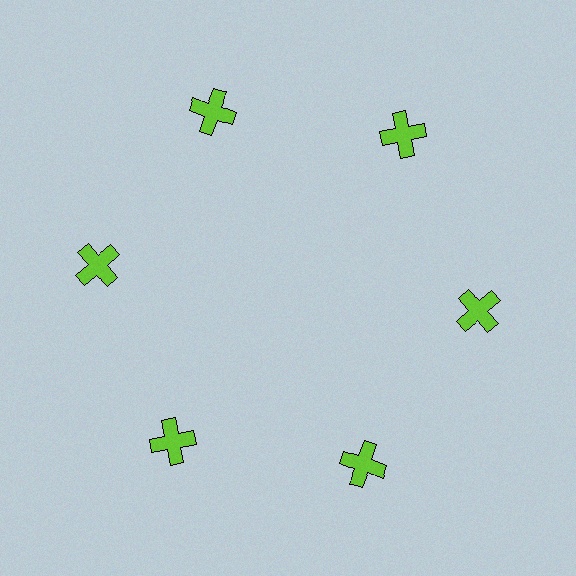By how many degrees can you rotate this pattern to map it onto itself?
The pattern maps onto itself every 60 degrees of rotation.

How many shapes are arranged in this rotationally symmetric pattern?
There are 6 shapes, arranged in 6 groups of 1.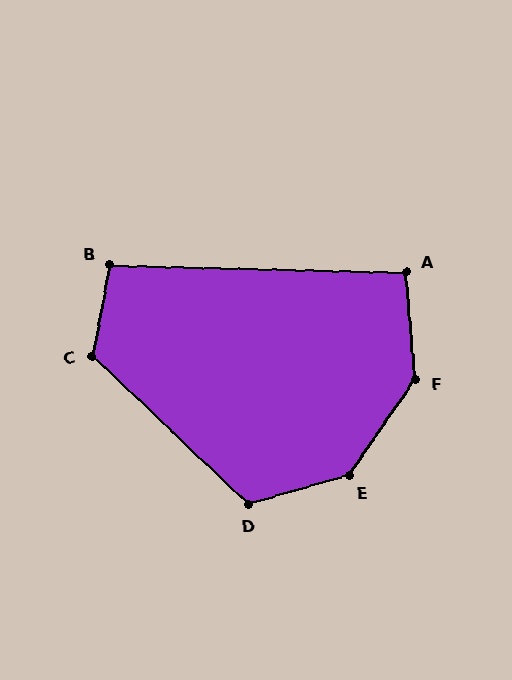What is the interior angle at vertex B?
Approximately 99 degrees (obtuse).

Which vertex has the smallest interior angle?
A, at approximately 97 degrees.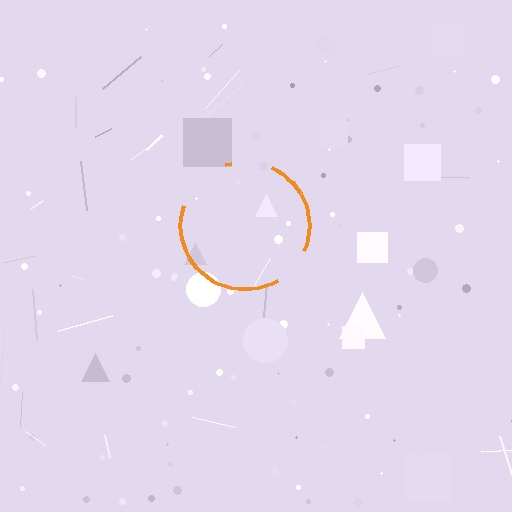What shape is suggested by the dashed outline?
The dashed outline suggests a circle.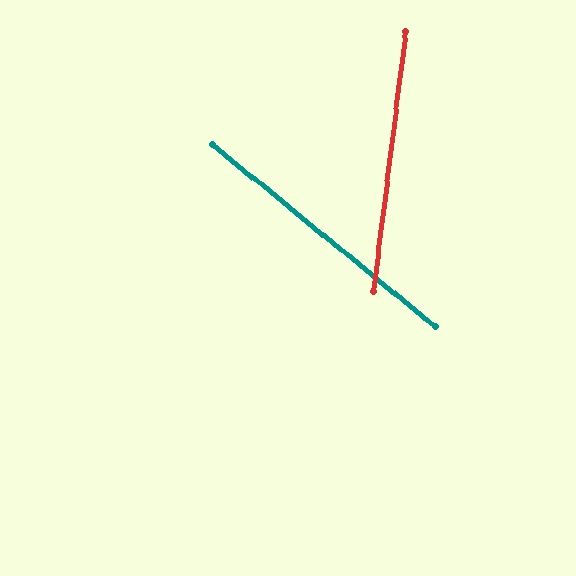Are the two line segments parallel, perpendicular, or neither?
Neither parallel nor perpendicular — they differ by about 58°.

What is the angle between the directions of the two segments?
Approximately 58 degrees.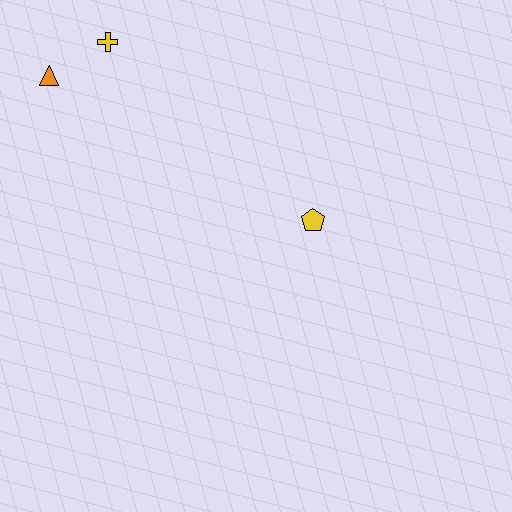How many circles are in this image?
There are no circles.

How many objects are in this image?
There are 3 objects.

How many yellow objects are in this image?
There are 2 yellow objects.